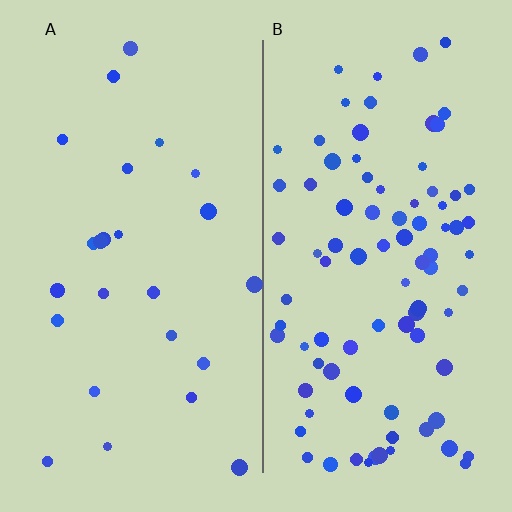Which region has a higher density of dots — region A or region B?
B (the right).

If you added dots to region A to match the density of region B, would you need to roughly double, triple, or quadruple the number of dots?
Approximately quadruple.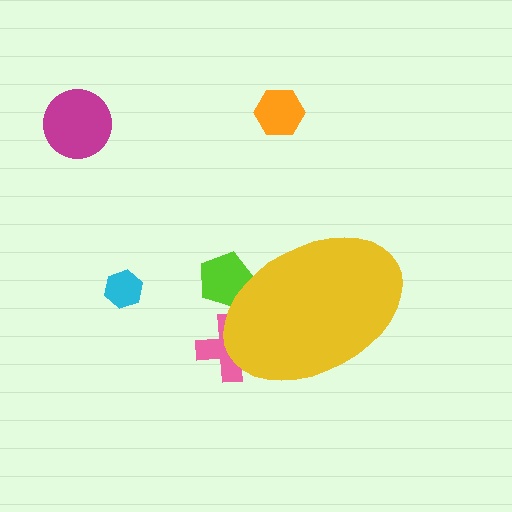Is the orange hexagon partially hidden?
No, the orange hexagon is fully visible.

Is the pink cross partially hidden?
Yes, the pink cross is partially hidden behind the yellow ellipse.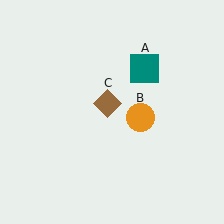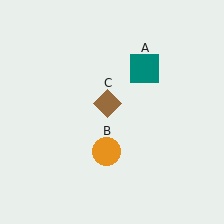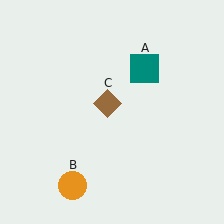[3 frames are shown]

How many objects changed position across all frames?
1 object changed position: orange circle (object B).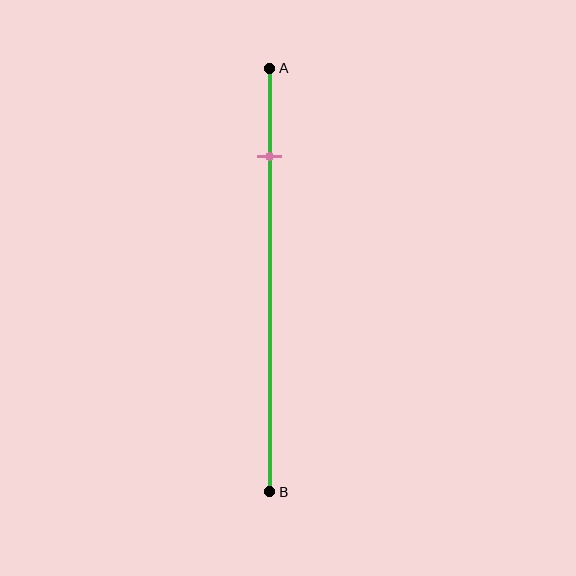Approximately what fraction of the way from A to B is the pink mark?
The pink mark is approximately 20% of the way from A to B.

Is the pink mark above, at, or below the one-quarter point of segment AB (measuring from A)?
The pink mark is above the one-quarter point of segment AB.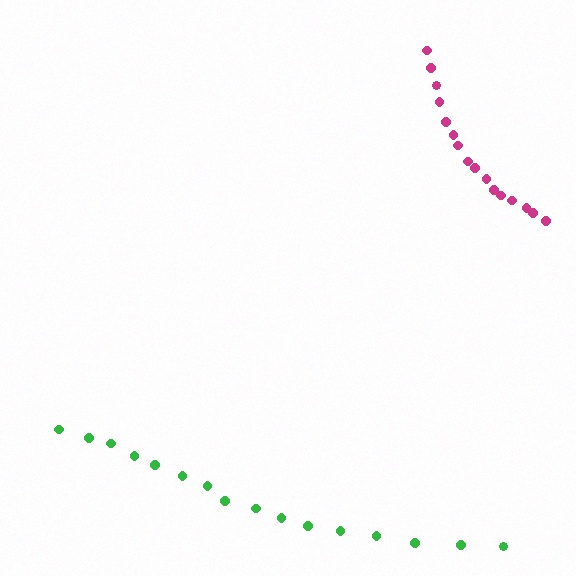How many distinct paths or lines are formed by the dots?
There are 2 distinct paths.